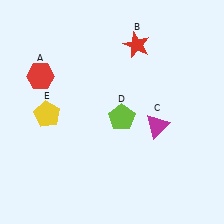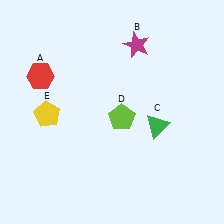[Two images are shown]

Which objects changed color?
B changed from red to magenta. C changed from magenta to green.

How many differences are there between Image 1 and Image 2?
There are 2 differences between the two images.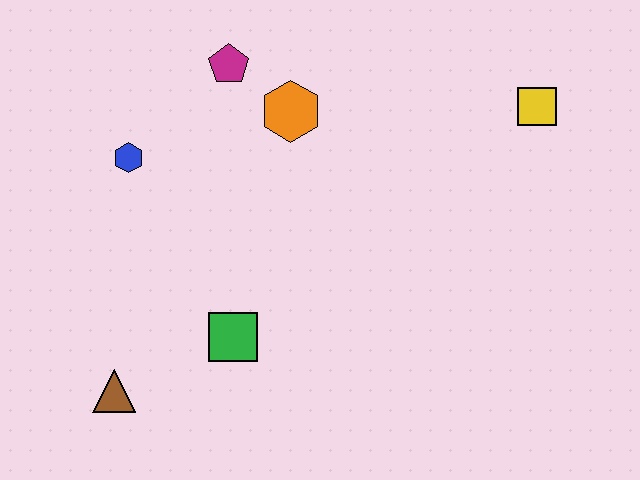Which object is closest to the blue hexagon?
The magenta pentagon is closest to the blue hexagon.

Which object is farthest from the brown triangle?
The yellow square is farthest from the brown triangle.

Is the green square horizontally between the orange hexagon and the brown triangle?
Yes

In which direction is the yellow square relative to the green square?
The yellow square is to the right of the green square.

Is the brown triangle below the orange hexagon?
Yes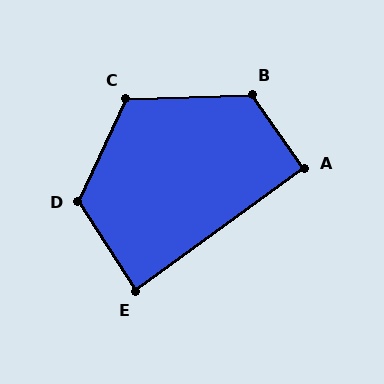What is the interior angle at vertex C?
Approximately 117 degrees (obtuse).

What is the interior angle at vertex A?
Approximately 91 degrees (approximately right).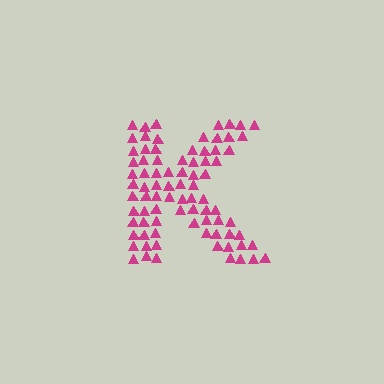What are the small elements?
The small elements are triangles.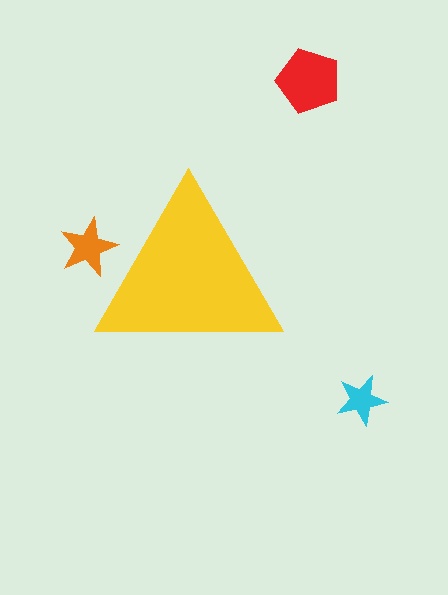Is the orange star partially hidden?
Yes, the orange star is partially hidden behind the yellow triangle.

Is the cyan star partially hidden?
No, the cyan star is fully visible.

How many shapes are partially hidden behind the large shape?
1 shape is partially hidden.